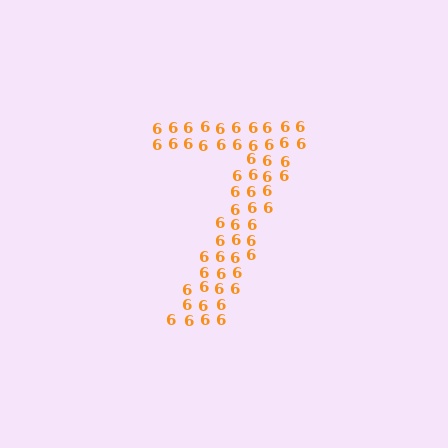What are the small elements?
The small elements are digit 6's.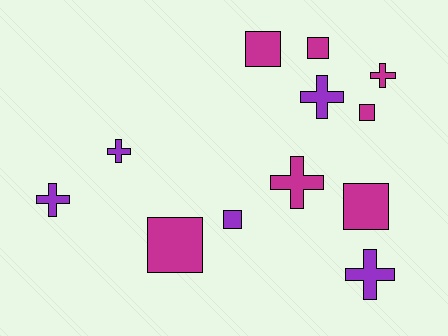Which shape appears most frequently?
Square, with 6 objects.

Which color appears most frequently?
Magenta, with 7 objects.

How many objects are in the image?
There are 12 objects.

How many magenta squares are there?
There are 5 magenta squares.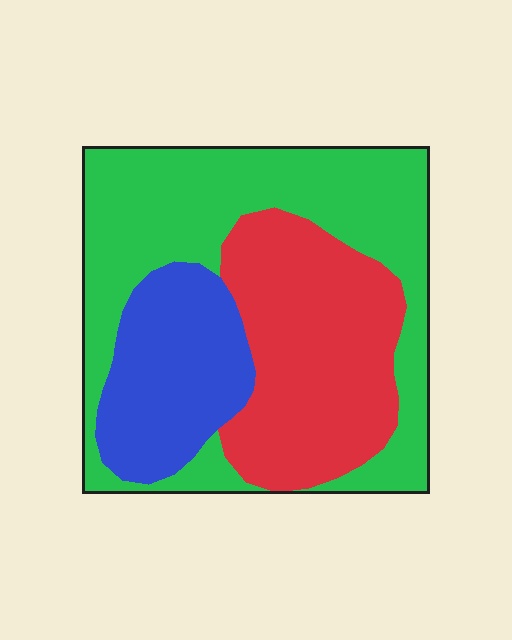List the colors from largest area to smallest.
From largest to smallest: green, red, blue.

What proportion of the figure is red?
Red covers around 35% of the figure.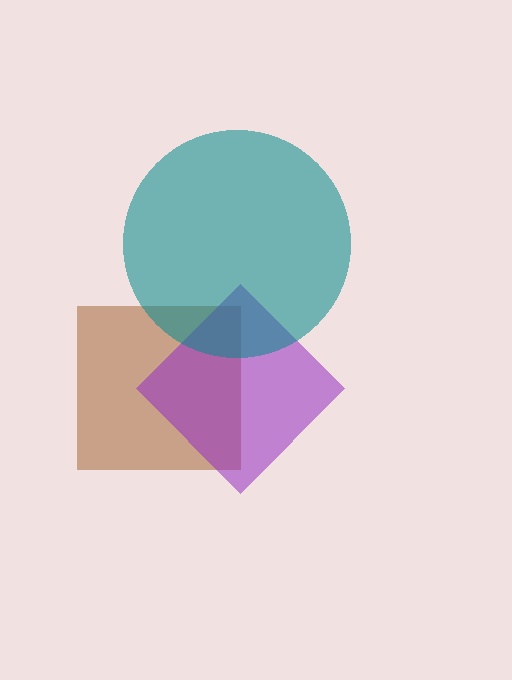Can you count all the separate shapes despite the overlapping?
Yes, there are 3 separate shapes.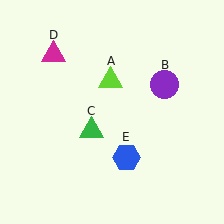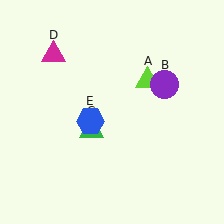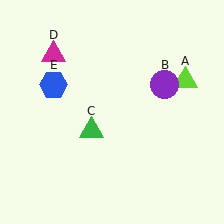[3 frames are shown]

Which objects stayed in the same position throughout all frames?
Purple circle (object B) and green triangle (object C) and magenta triangle (object D) remained stationary.